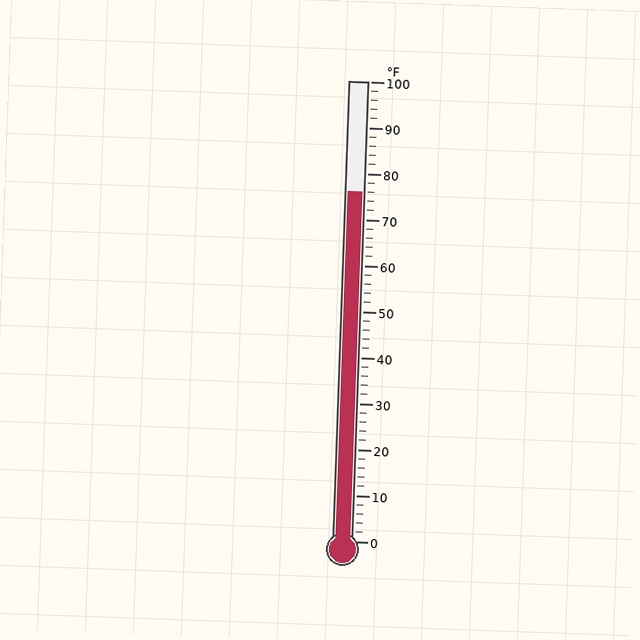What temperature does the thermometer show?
The thermometer shows approximately 76°F.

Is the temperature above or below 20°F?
The temperature is above 20°F.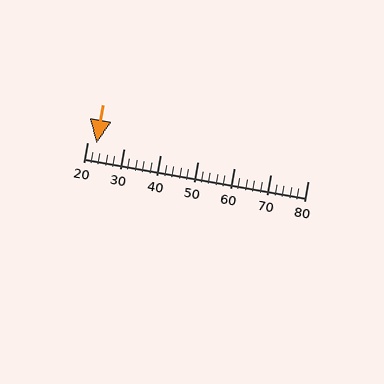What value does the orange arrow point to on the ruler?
The orange arrow points to approximately 23.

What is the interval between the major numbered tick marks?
The major tick marks are spaced 10 units apart.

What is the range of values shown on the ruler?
The ruler shows values from 20 to 80.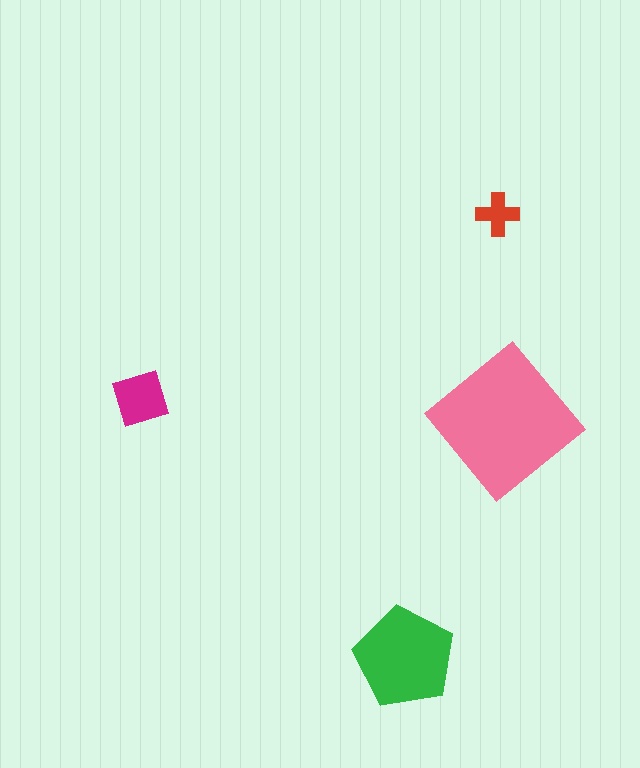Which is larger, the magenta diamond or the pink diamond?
The pink diamond.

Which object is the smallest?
The red cross.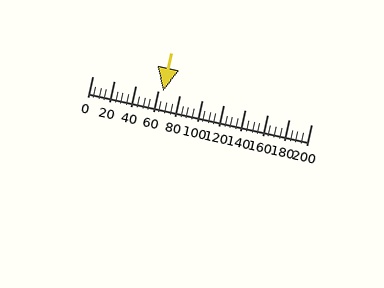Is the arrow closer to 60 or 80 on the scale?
The arrow is closer to 60.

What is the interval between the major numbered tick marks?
The major tick marks are spaced 20 units apart.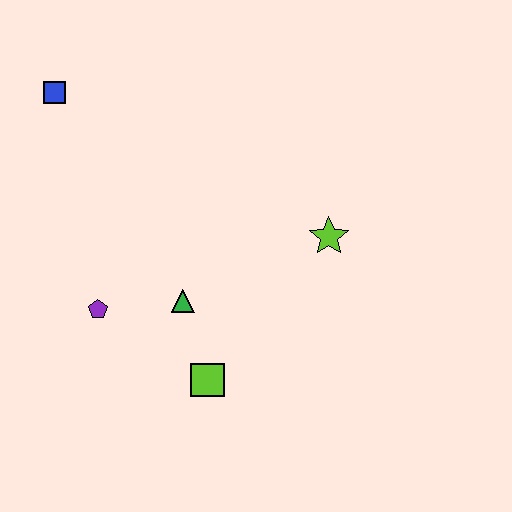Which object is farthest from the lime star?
The blue square is farthest from the lime star.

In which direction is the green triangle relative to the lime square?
The green triangle is above the lime square.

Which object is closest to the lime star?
The green triangle is closest to the lime star.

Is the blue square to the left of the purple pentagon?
Yes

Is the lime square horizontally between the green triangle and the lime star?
Yes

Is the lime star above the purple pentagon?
Yes